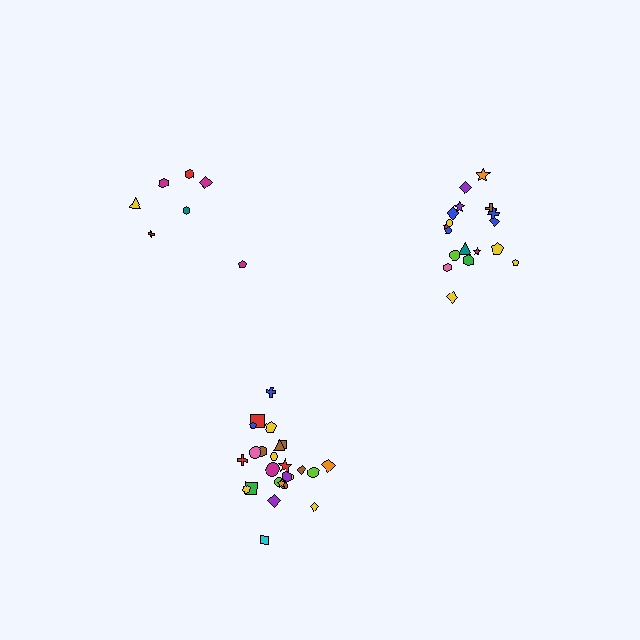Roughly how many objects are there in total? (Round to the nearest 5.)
Roughly 50 objects in total.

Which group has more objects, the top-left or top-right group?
The top-right group.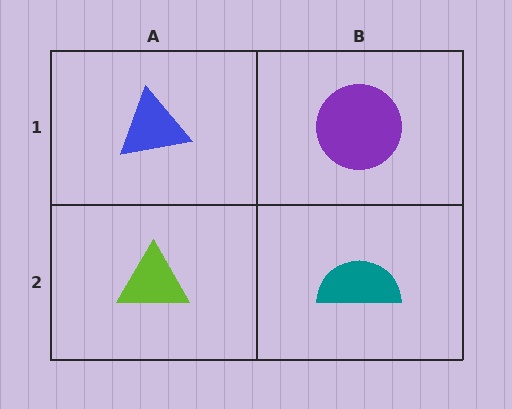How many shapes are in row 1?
2 shapes.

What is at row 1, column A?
A blue triangle.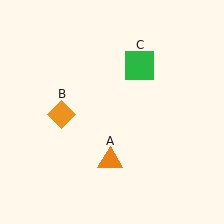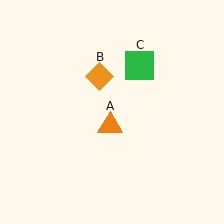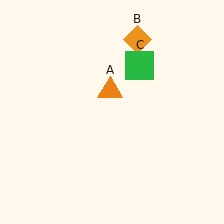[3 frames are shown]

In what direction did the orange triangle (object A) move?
The orange triangle (object A) moved up.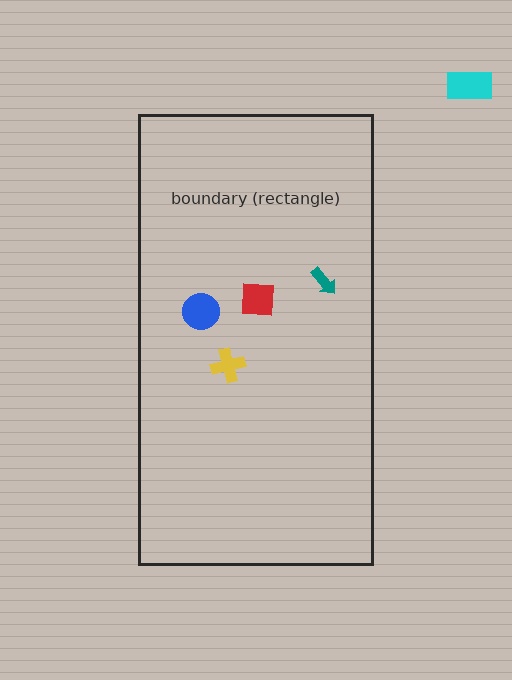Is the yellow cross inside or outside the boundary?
Inside.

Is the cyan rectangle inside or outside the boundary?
Outside.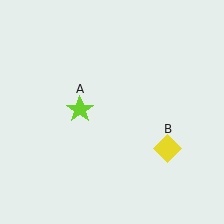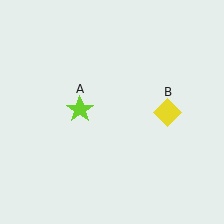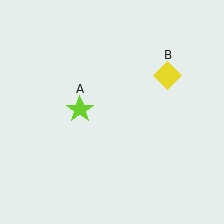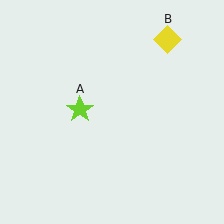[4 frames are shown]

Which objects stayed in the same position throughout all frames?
Lime star (object A) remained stationary.